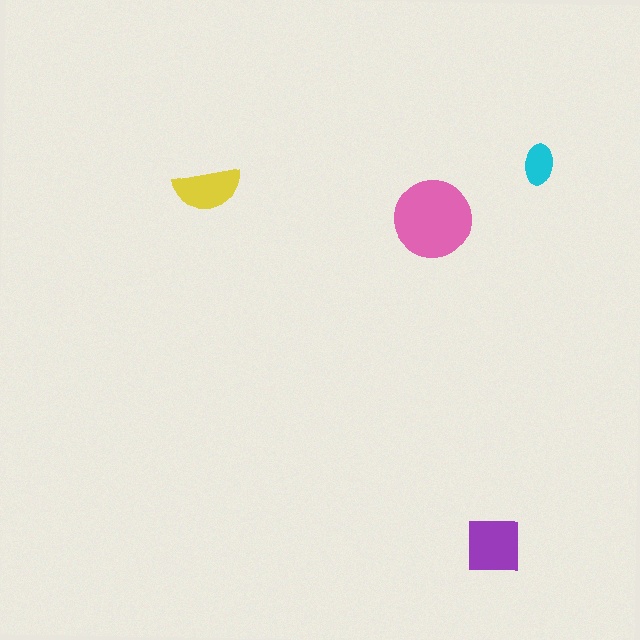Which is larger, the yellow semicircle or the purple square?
The purple square.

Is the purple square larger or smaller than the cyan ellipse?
Larger.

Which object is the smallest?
The cyan ellipse.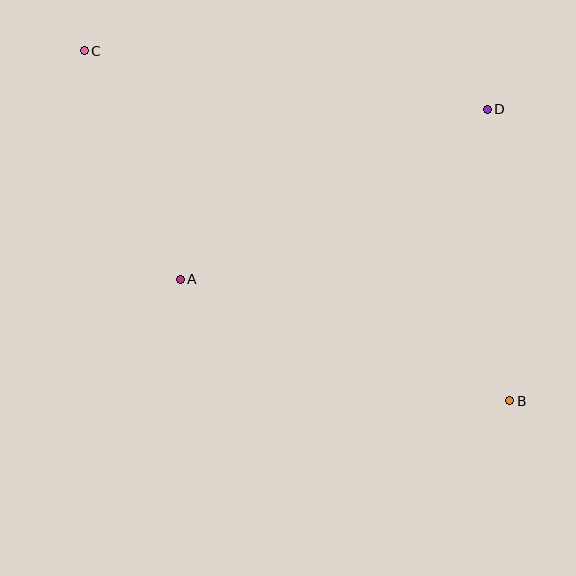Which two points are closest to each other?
Points A and C are closest to each other.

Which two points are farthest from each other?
Points B and C are farthest from each other.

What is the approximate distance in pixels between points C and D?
The distance between C and D is approximately 407 pixels.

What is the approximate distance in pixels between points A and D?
The distance between A and D is approximately 351 pixels.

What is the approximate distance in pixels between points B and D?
The distance between B and D is approximately 292 pixels.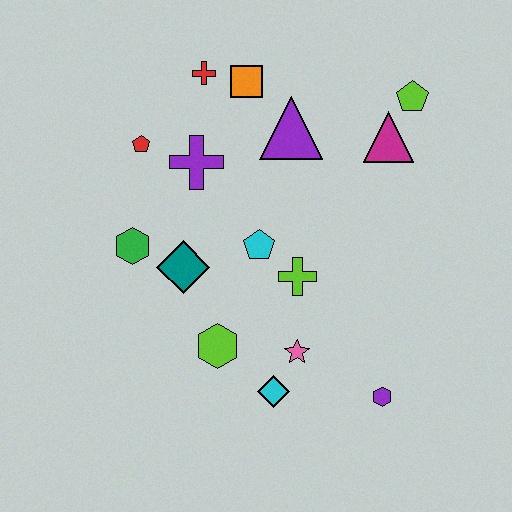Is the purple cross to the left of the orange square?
Yes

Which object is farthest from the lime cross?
The red cross is farthest from the lime cross.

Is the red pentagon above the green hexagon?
Yes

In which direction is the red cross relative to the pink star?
The red cross is above the pink star.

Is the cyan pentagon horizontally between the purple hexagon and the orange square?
Yes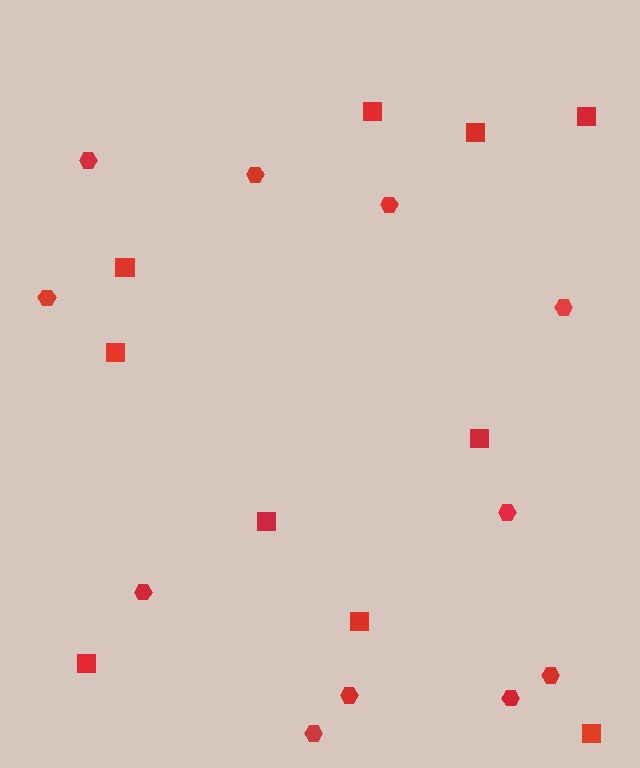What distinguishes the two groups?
There are 2 groups: one group of squares (10) and one group of hexagons (11).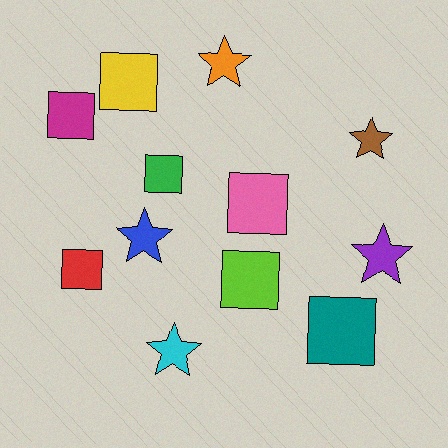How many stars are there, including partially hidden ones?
There are 5 stars.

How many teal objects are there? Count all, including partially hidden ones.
There is 1 teal object.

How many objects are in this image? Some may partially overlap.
There are 12 objects.